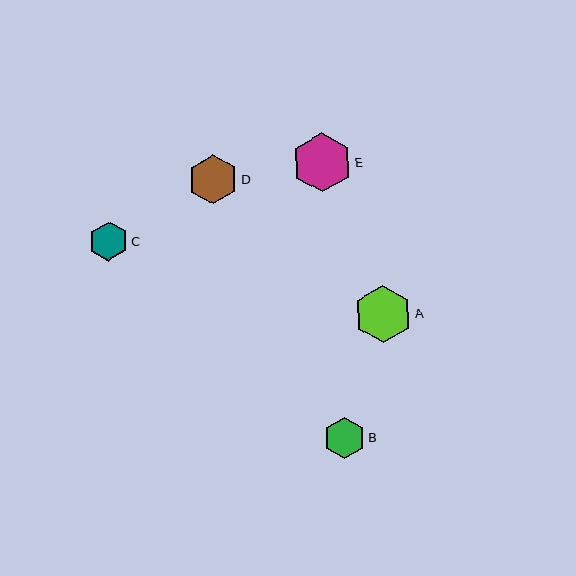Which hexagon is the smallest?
Hexagon C is the smallest with a size of approximately 39 pixels.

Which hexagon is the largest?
Hexagon E is the largest with a size of approximately 60 pixels.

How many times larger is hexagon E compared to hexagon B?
Hexagon E is approximately 1.4 times the size of hexagon B.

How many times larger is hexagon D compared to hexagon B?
Hexagon D is approximately 1.2 times the size of hexagon B.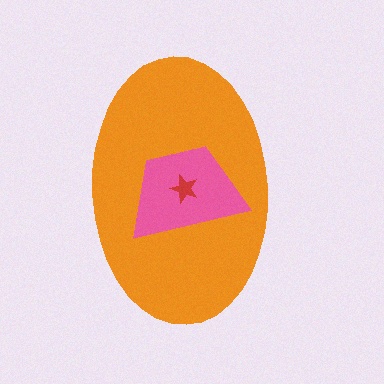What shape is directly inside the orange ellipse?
The pink trapezoid.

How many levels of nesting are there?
3.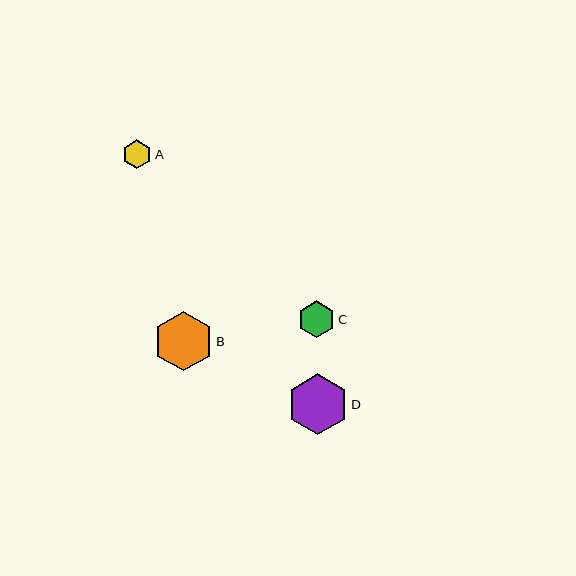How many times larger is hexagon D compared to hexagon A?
Hexagon D is approximately 2.1 times the size of hexagon A.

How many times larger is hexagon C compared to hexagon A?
Hexagon C is approximately 1.3 times the size of hexagon A.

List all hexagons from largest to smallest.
From largest to smallest: D, B, C, A.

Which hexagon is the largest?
Hexagon D is the largest with a size of approximately 61 pixels.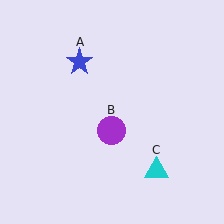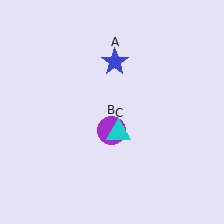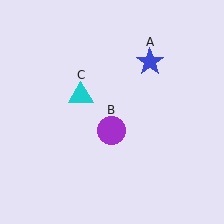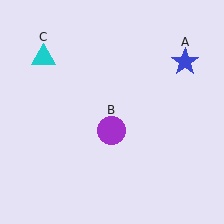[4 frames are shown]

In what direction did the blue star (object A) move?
The blue star (object A) moved right.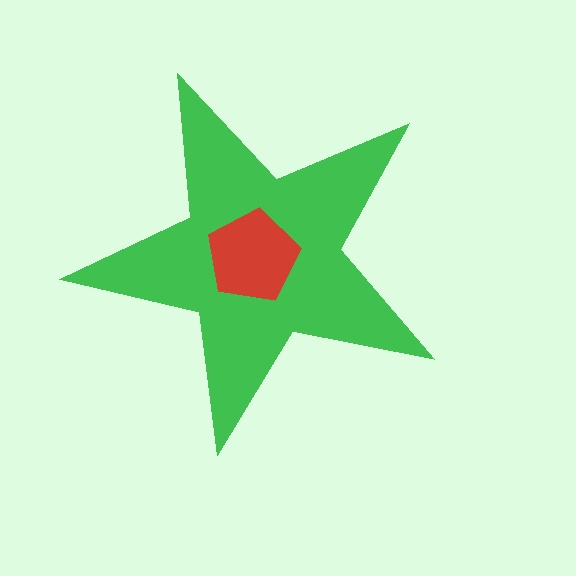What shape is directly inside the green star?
The red pentagon.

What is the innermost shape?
The red pentagon.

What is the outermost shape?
The green star.